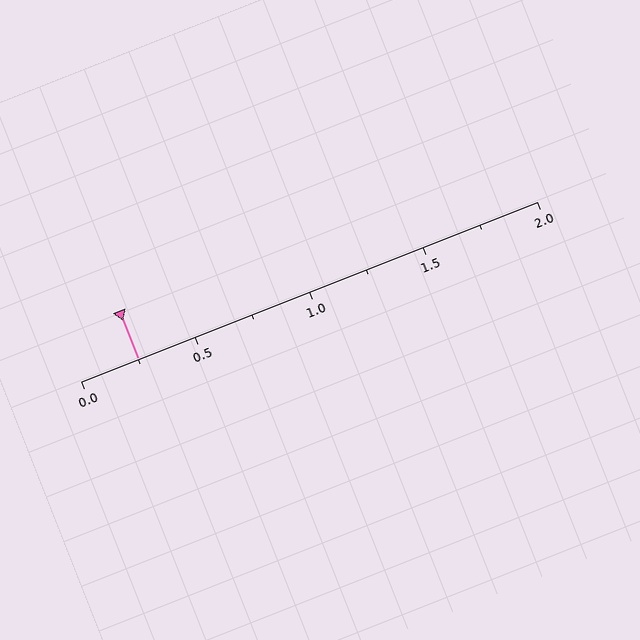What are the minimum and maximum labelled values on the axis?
The axis runs from 0.0 to 2.0.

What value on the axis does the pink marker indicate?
The marker indicates approximately 0.25.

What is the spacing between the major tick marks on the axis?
The major ticks are spaced 0.5 apart.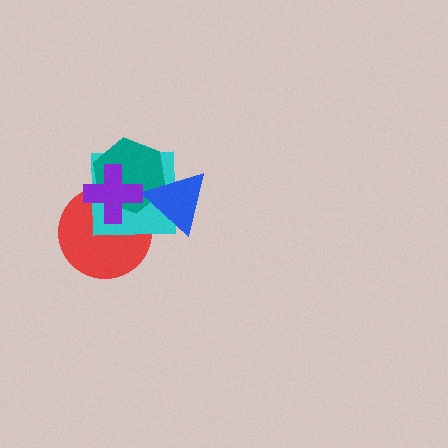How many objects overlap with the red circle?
3 objects overlap with the red circle.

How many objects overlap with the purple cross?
3 objects overlap with the purple cross.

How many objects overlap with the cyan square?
4 objects overlap with the cyan square.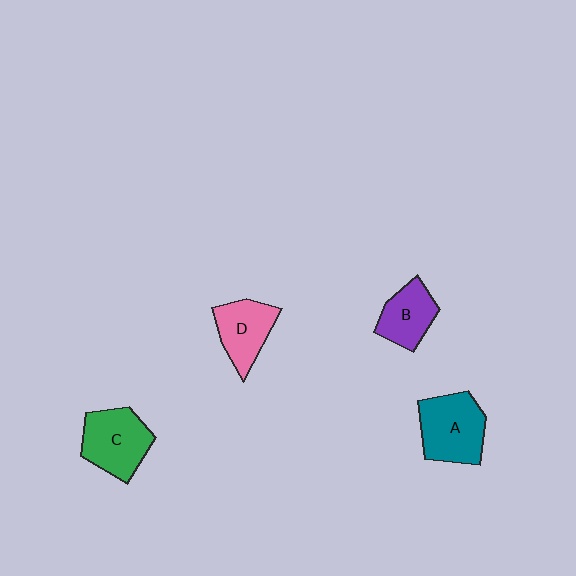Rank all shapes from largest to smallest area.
From largest to smallest: A (teal), C (green), D (pink), B (purple).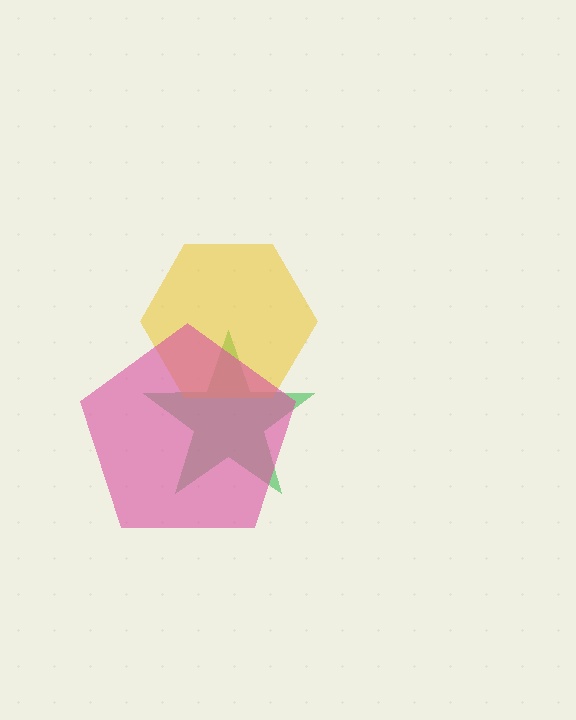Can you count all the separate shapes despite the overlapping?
Yes, there are 3 separate shapes.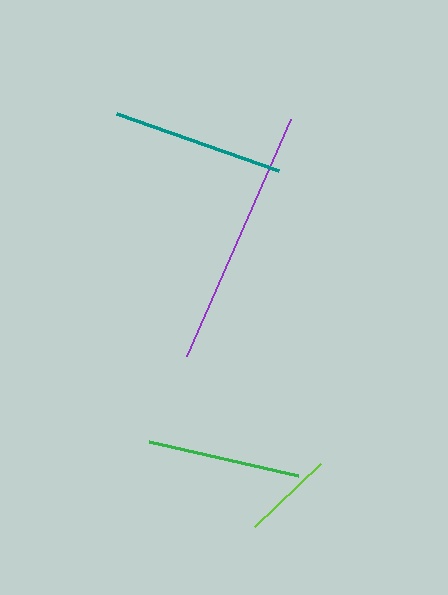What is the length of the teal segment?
The teal segment is approximately 172 pixels long.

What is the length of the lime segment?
The lime segment is approximately 91 pixels long.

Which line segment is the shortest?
The lime line is the shortest at approximately 91 pixels.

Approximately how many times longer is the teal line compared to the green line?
The teal line is approximately 1.1 times the length of the green line.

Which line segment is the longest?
The purple line is the longest at approximately 259 pixels.